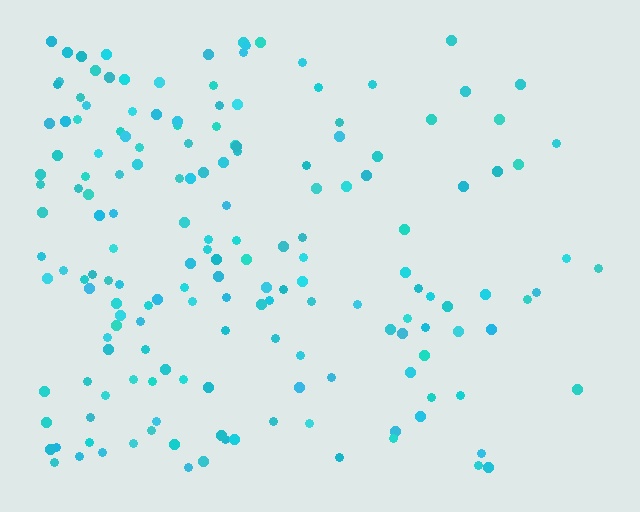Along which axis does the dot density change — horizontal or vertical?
Horizontal.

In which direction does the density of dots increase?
From right to left, with the left side densest.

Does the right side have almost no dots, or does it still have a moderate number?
Still a moderate number, just noticeably fewer than the left.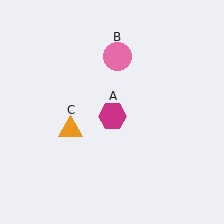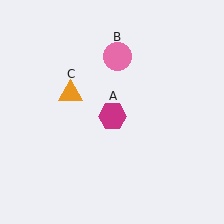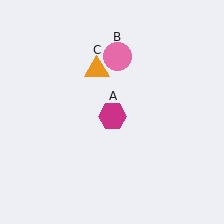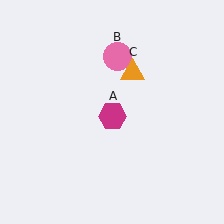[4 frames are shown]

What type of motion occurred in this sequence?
The orange triangle (object C) rotated clockwise around the center of the scene.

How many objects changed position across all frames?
1 object changed position: orange triangle (object C).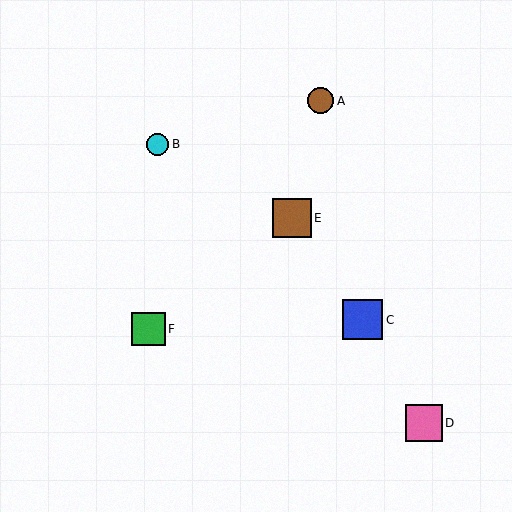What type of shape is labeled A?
Shape A is a brown circle.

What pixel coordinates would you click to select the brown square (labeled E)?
Click at (292, 218) to select the brown square E.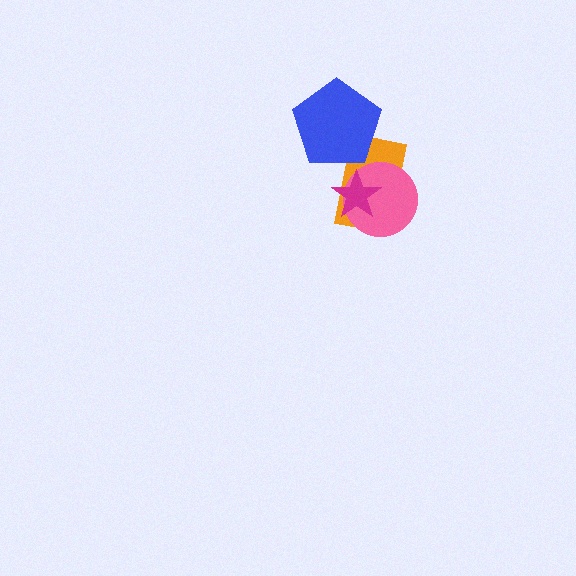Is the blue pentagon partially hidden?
No, no other shape covers it.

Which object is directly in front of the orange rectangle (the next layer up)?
The pink circle is directly in front of the orange rectangle.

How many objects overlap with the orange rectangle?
3 objects overlap with the orange rectangle.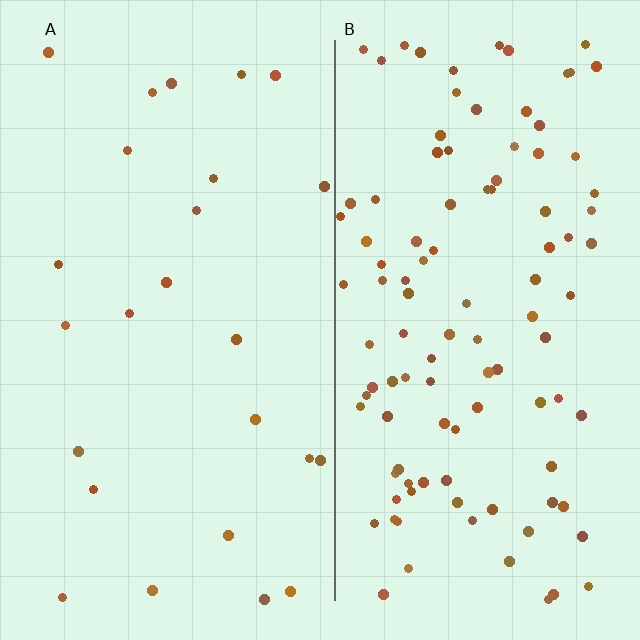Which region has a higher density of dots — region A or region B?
B (the right).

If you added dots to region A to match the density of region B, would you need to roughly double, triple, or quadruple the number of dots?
Approximately quadruple.